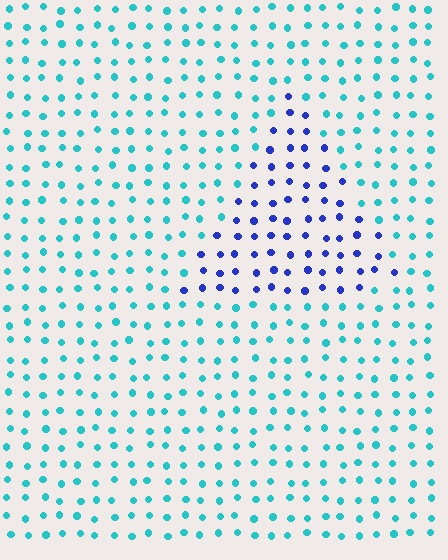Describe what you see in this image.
The image is filled with small cyan elements in a uniform arrangement. A triangle-shaped region is visible where the elements are tinted to a slightly different hue, forming a subtle color boundary.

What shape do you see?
I see a triangle.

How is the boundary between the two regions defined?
The boundary is defined purely by a slight shift in hue (about 54 degrees). Spacing, size, and orientation are identical on both sides.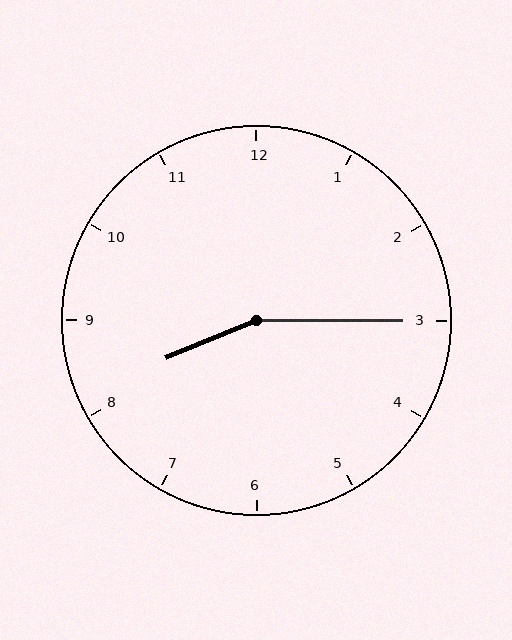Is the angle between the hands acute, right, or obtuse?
It is obtuse.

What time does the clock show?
8:15.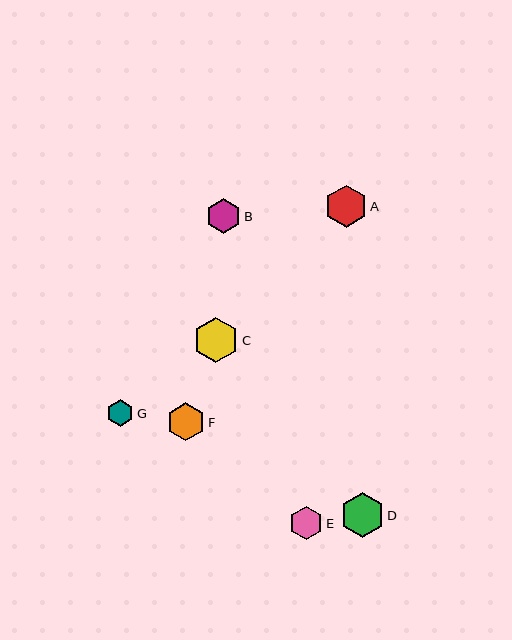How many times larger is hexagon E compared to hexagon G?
Hexagon E is approximately 1.3 times the size of hexagon G.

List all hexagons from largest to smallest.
From largest to smallest: C, D, A, F, B, E, G.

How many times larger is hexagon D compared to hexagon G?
Hexagon D is approximately 1.7 times the size of hexagon G.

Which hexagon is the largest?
Hexagon C is the largest with a size of approximately 45 pixels.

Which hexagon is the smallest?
Hexagon G is the smallest with a size of approximately 27 pixels.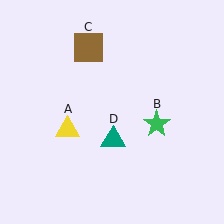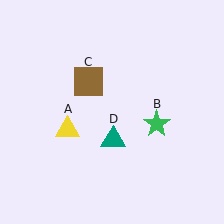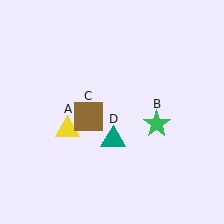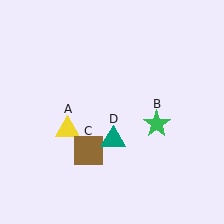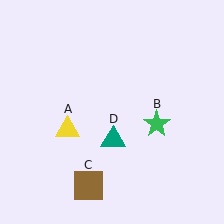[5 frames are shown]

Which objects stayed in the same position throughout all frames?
Yellow triangle (object A) and green star (object B) and teal triangle (object D) remained stationary.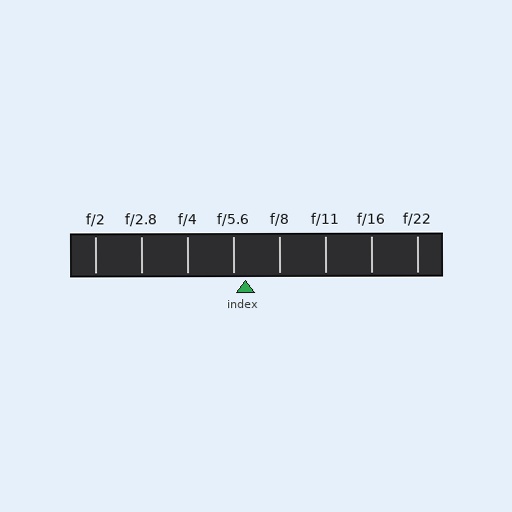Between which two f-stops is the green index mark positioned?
The index mark is between f/5.6 and f/8.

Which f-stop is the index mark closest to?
The index mark is closest to f/5.6.